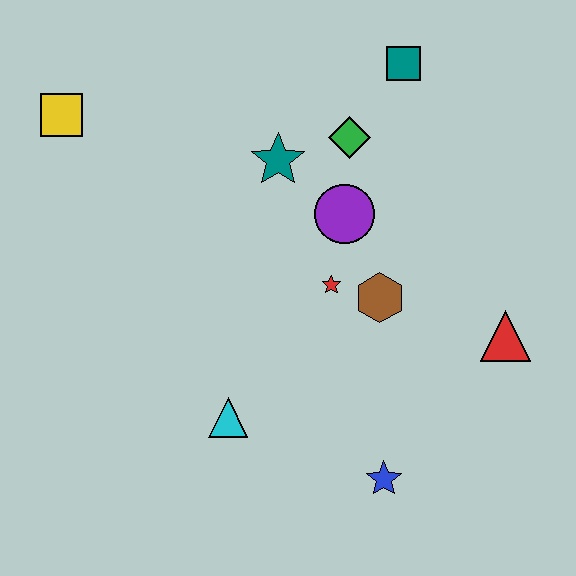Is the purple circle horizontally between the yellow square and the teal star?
No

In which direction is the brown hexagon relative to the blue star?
The brown hexagon is above the blue star.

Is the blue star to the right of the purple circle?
Yes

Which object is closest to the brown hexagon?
The red star is closest to the brown hexagon.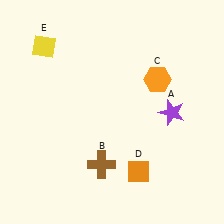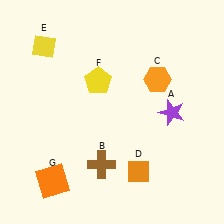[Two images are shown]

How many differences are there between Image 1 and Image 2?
There are 2 differences between the two images.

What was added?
A yellow pentagon (F), an orange square (G) were added in Image 2.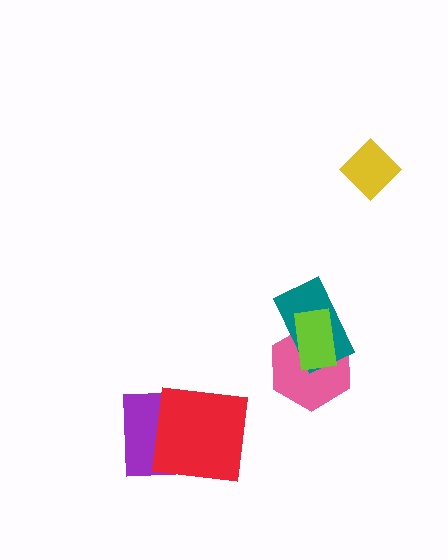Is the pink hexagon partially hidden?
Yes, it is partially covered by another shape.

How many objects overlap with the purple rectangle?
1 object overlaps with the purple rectangle.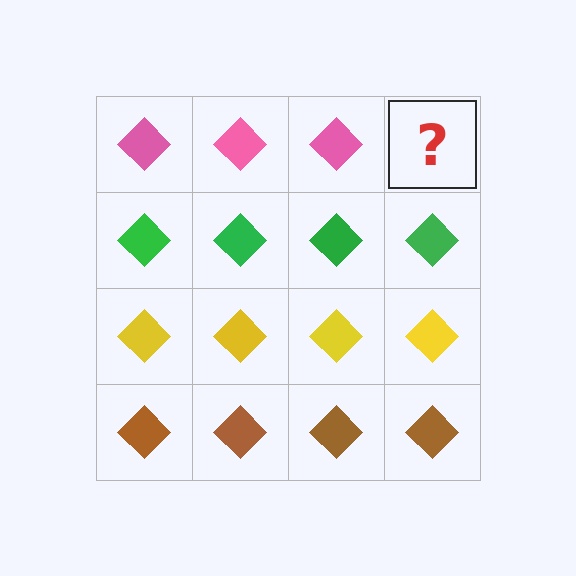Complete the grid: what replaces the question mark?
The question mark should be replaced with a pink diamond.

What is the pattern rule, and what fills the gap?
The rule is that each row has a consistent color. The gap should be filled with a pink diamond.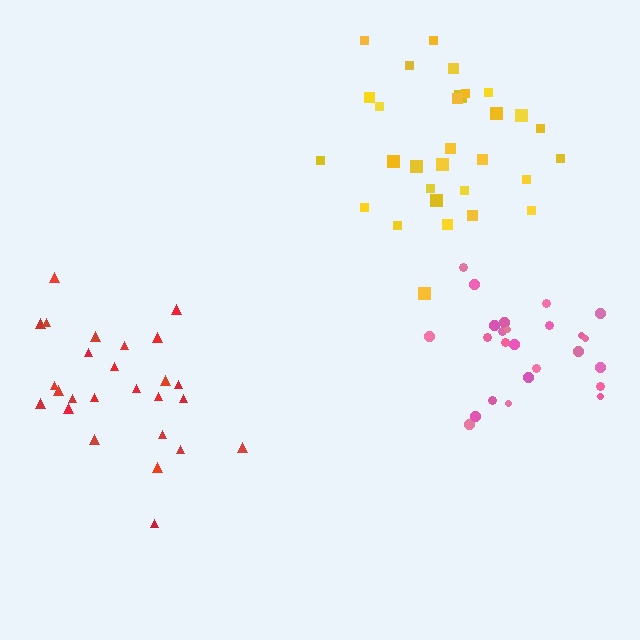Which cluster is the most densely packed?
Pink.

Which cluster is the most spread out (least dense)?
Yellow.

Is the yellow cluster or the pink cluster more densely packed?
Pink.